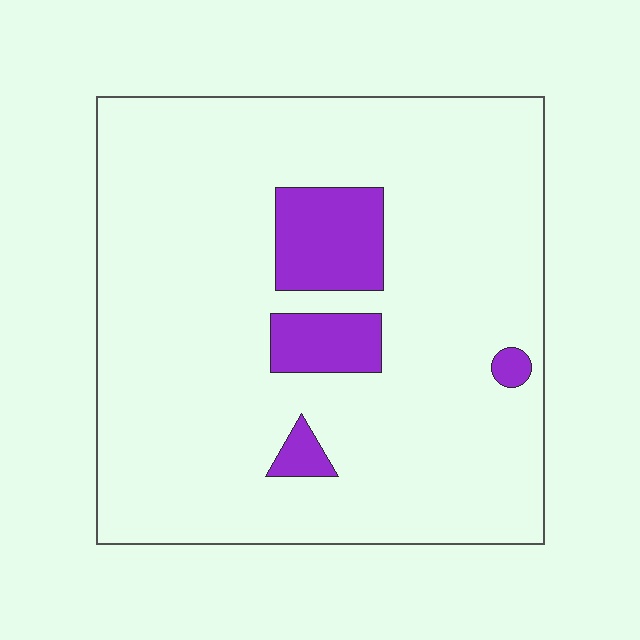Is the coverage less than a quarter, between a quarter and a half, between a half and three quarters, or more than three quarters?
Less than a quarter.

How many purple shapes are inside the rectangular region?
4.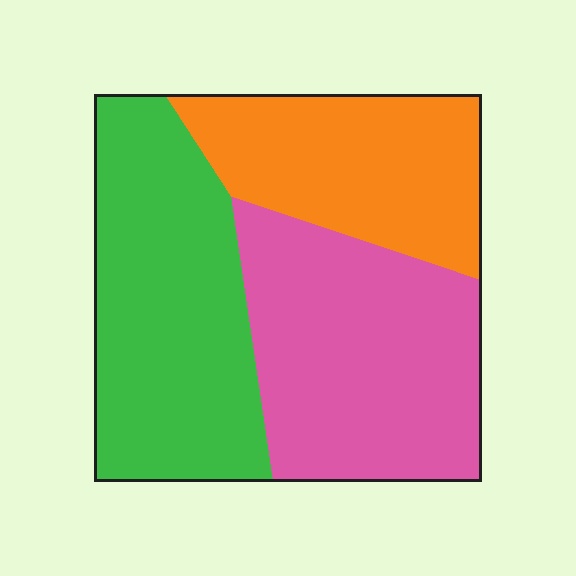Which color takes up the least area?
Orange, at roughly 25%.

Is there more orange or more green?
Green.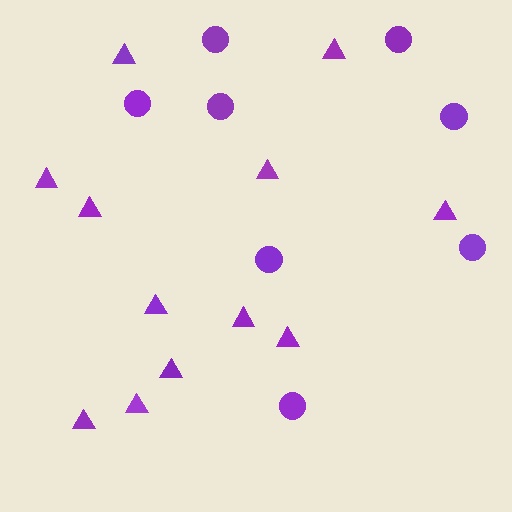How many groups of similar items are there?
There are 2 groups: one group of triangles (12) and one group of circles (8).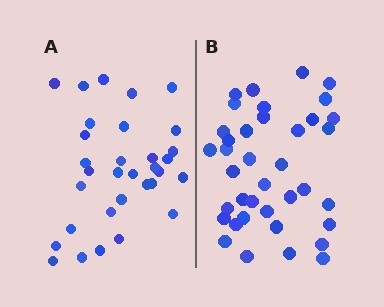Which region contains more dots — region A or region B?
Region B (the right region) has more dots.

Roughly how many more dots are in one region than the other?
Region B has about 6 more dots than region A.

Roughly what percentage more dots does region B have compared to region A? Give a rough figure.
About 20% more.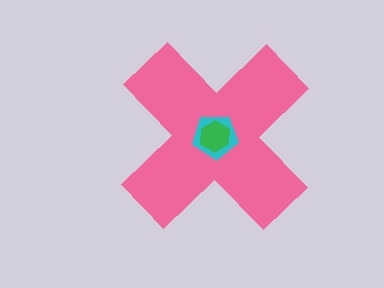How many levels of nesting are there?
3.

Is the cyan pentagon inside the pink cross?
Yes.